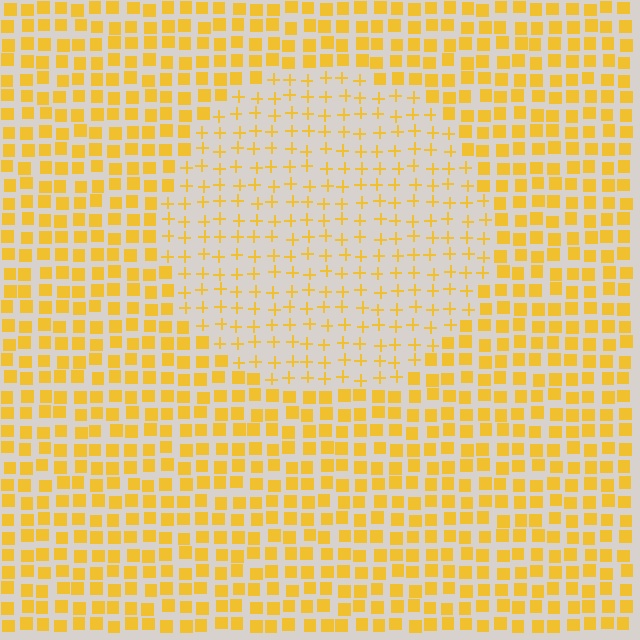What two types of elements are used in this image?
The image uses plus signs inside the circle region and squares outside it.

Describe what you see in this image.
The image is filled with small yellow elements arranged in a uniform grid. A circle-shaped region contains plus signs, while the surrounding area contains squares. The boundary is defined purely by the change in element shape.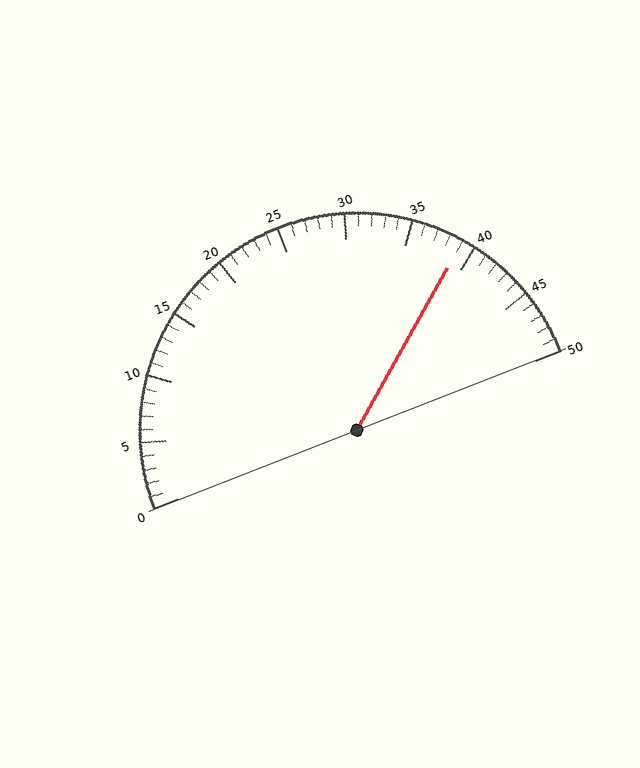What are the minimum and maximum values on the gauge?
The gauge ranges from 0 to 50.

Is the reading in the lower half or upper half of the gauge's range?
The reading is in the upper half of the range (0 to 50).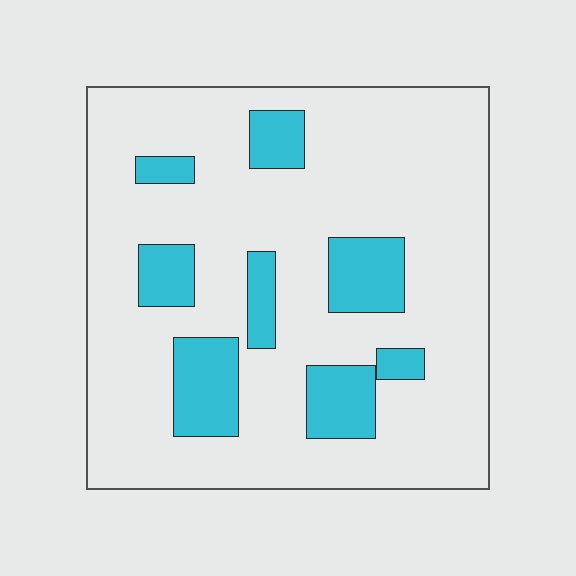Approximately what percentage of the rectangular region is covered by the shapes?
Approximately 20%.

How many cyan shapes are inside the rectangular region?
8.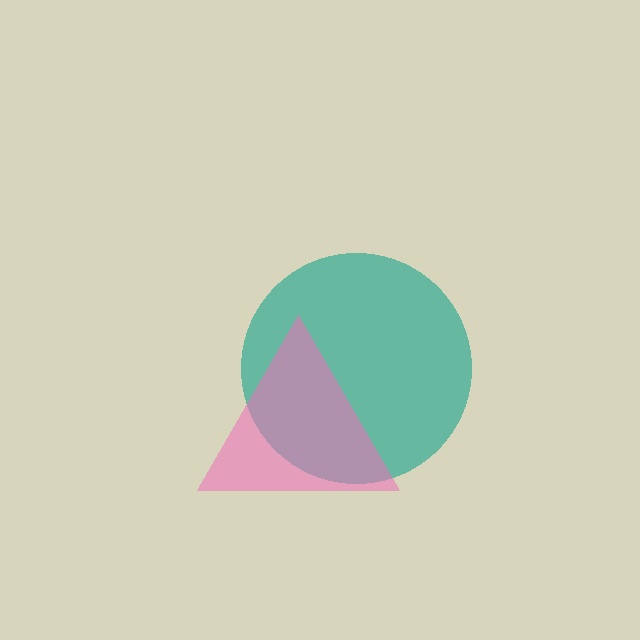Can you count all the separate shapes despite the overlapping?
Yes, there are 2 separate shapes.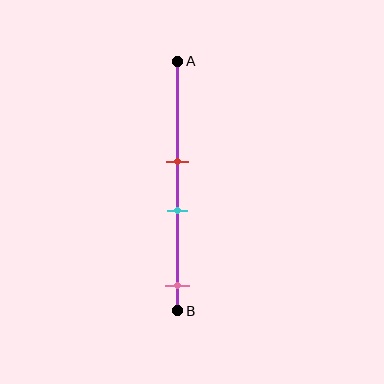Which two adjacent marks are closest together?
The red and cyan marks are the closest adjacent pair.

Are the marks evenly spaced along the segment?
No, the marks are not evenly spaced.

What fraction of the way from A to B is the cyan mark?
The cyan mark is approximately 60% (0.6) of the way from A to B.